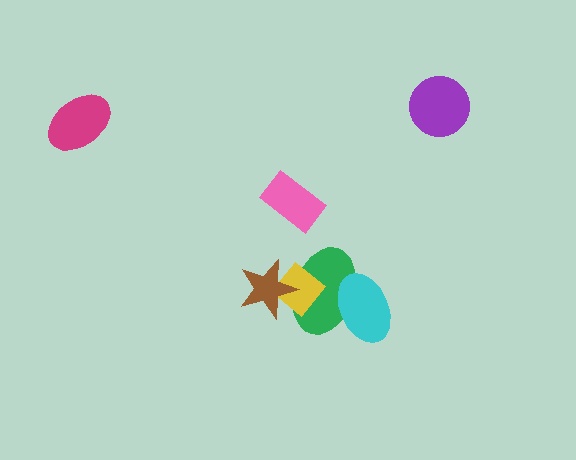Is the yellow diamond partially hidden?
Yes, it is partially covered by another shape.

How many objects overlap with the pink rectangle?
0 objects overlap with the pink rectangle.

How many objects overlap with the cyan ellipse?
1 object overlaps with the cyan ellipse.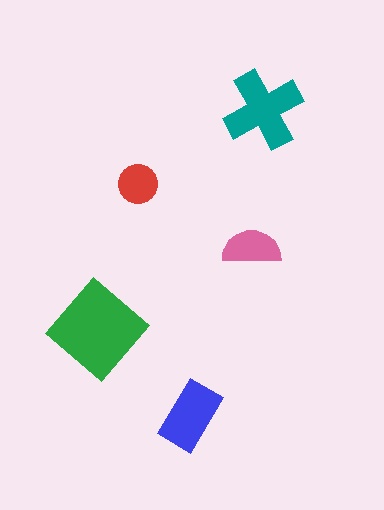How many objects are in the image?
There are 5 objects in the image.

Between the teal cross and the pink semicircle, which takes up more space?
The teal cross.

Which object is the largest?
The green diamond.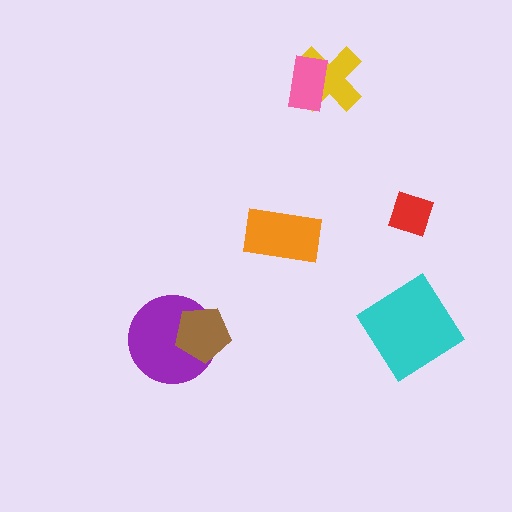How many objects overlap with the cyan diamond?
0 objects overlap with the cyan diamond.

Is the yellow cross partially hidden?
Yes, it is partially covered by another shape.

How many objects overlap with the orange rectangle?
0 objects overlap with the orange rectangle.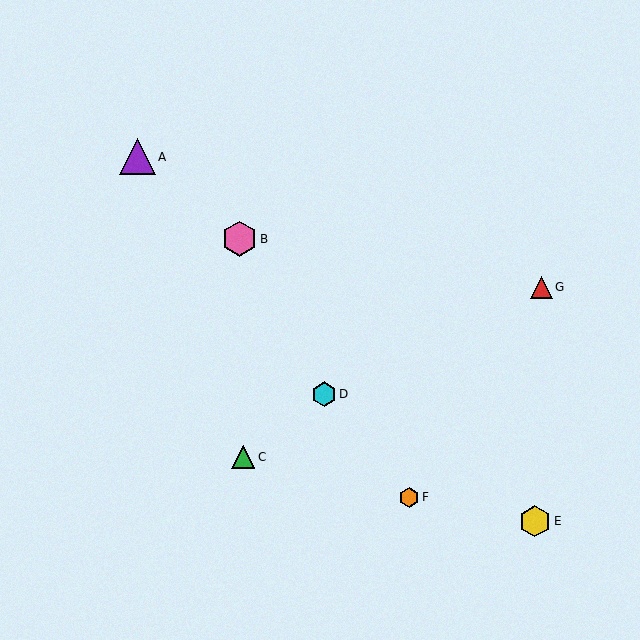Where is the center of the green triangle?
The center of the green triangle is at (243, 457).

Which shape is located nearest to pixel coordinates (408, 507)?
The orange hexagon (labeled F) at (409, 497) is nearest to that location.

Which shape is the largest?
The purple triangle (labeled A) is the largest.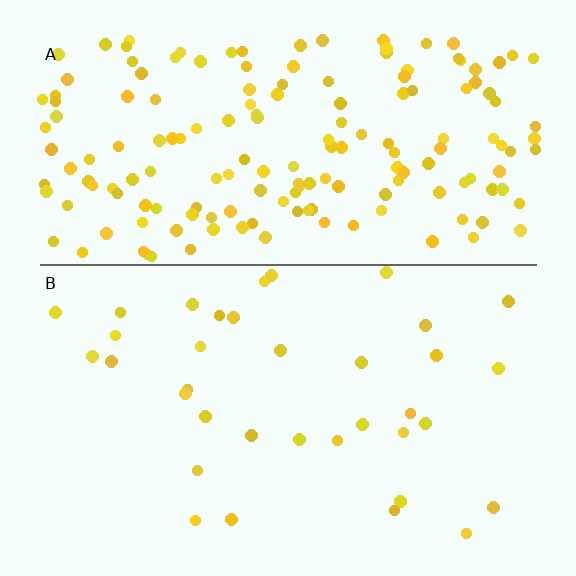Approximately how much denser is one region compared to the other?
Approximately 4.8× — region A over region B.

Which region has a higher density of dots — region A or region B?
A (the top).